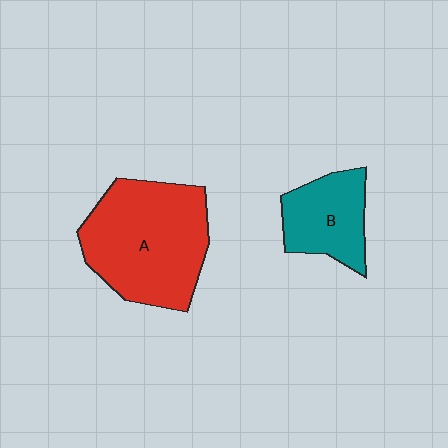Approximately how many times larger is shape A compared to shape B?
Approximately 2.0 times.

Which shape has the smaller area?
Shape B (teal).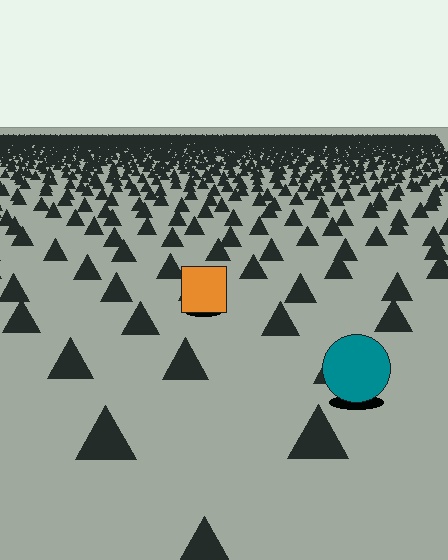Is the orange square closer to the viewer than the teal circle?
No. The teal circle is closer — you can tell from the texture gradient: the ground texture is coarser near it.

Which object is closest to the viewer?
The teal circle is closest. The texture marks near it are larger and more spread out.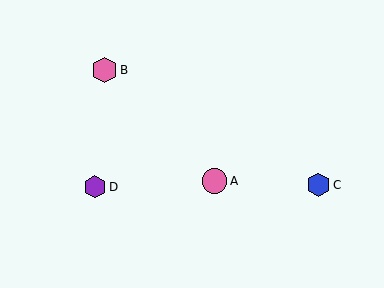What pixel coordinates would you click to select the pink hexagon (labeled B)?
Click at (105, 70) to select the pink hexagon B.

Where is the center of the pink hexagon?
The center of the pink hexagon is at (105, 70).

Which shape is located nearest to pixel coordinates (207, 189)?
The pink circle (labeled A) at (215, 181) is nearest to that location.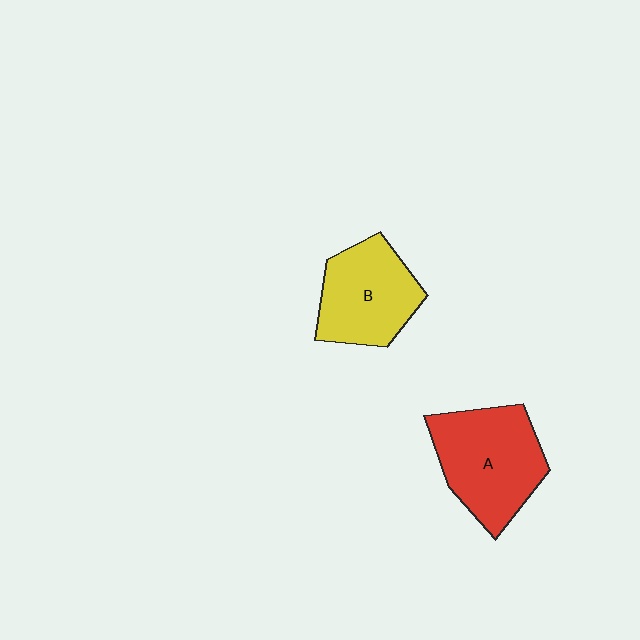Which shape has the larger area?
Shape A (red).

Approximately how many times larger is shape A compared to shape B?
Approximately 1.2 times.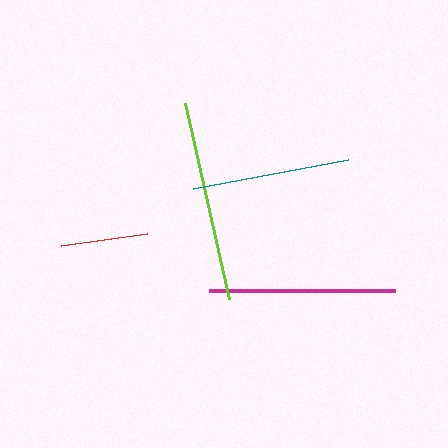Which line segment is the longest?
The lime line is the longest at approximately 201 pixels.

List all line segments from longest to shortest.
From longest to shortest: lime, magenta, teal, red.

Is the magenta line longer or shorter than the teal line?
The magenta line is longer than the teal line.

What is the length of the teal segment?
The teal segment is approximately 158 pixels long.